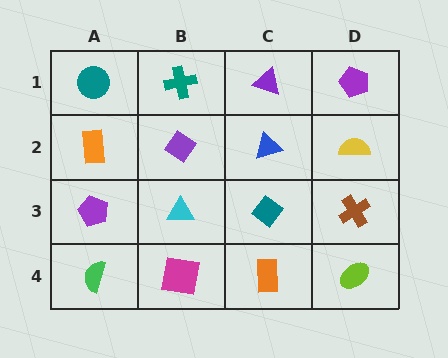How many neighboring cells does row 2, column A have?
3.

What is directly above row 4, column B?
A cyan triangle.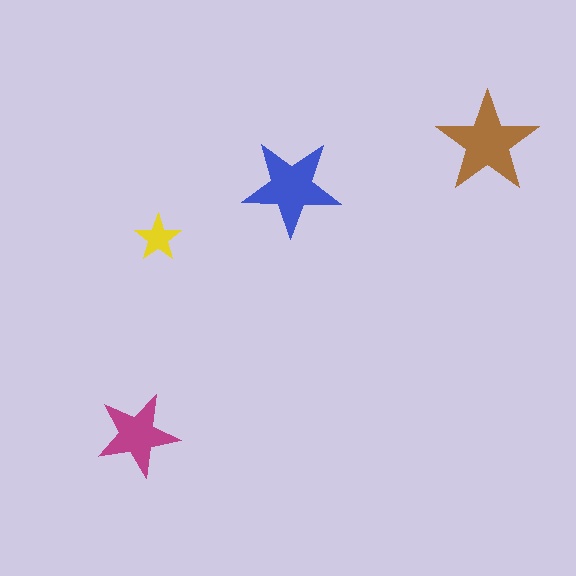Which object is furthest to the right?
The brown star is rightmost.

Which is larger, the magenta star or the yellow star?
The magenta one.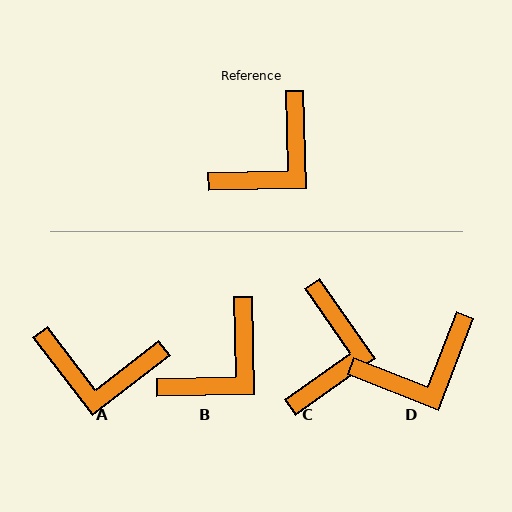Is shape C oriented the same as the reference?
No, it is off by about 34 degrees.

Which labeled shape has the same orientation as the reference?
B.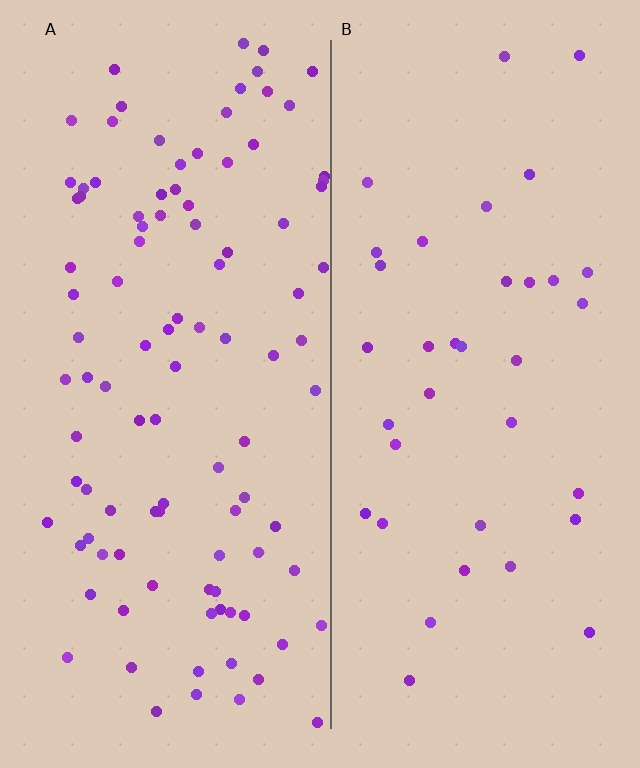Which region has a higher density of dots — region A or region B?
A (the left).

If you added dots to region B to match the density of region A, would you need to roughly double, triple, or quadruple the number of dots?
Approximately triple.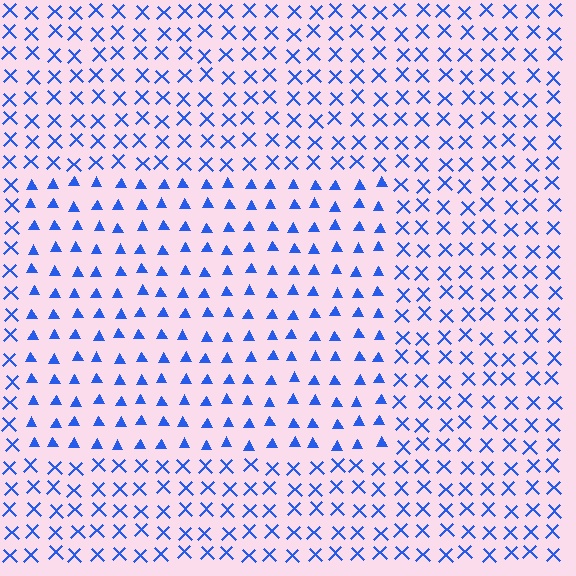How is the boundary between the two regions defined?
The boundary is defined by a change in element shape: triangles inside vs. X marks outside. All elements share the same color and spacing.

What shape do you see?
I see a rectangle.